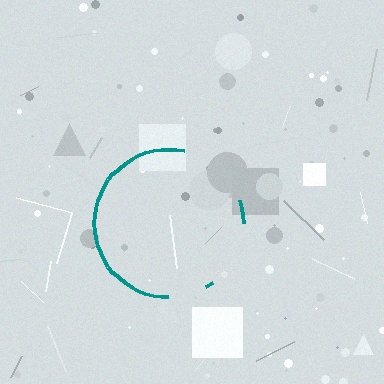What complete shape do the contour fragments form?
The contour fragments form a circle.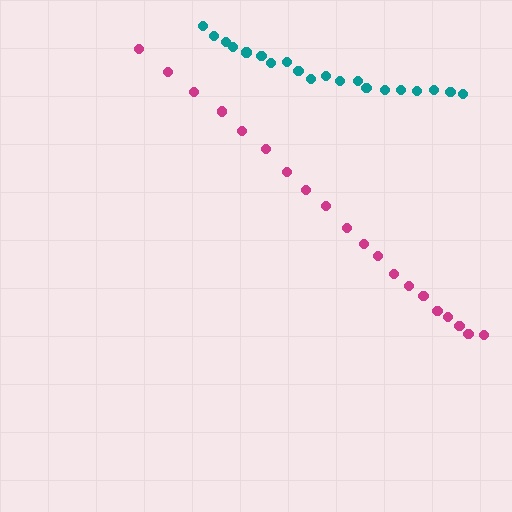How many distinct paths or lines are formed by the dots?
There are 2 distinct paths.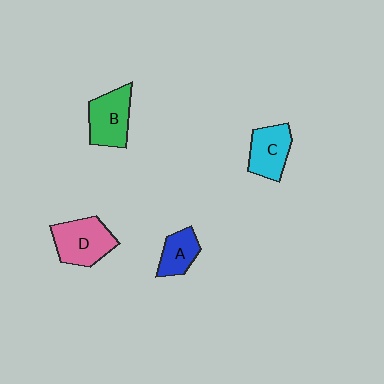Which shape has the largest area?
Shape D (pink).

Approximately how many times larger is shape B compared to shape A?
Approximately 1.5 times.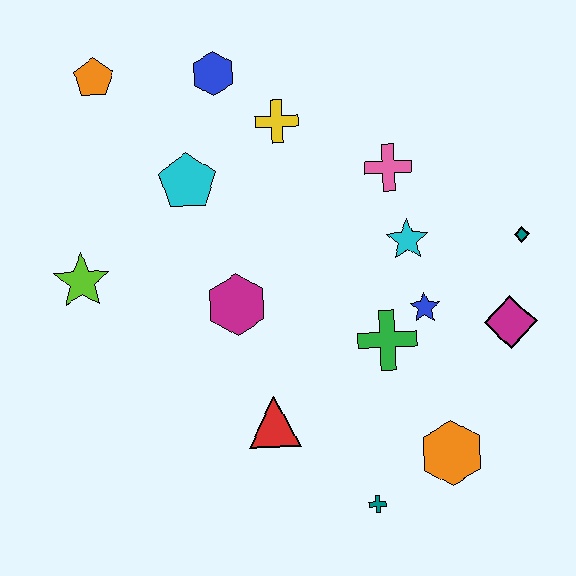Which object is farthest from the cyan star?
The orange pentagon is farthest from the cyan star.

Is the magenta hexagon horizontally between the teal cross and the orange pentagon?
Yes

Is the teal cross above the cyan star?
No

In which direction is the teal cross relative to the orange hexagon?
The teal cross is to the left of the orange hexagon.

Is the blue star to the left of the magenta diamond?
Yes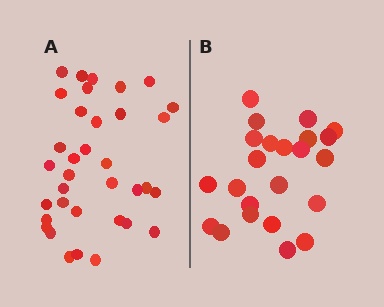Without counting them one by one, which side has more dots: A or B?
Region A (the left region) has more dots.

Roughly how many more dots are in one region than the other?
Region A has roughly 12 or so more dots than region B.